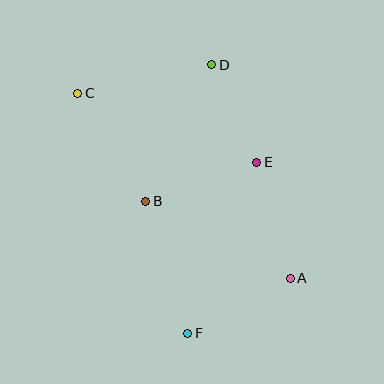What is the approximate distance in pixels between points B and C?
The distance between B and C is approximately 127 pixels.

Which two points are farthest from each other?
Points A and C are farthest from each other.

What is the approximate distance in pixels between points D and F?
The distance between D and F is approximately 269 pixels.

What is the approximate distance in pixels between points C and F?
The distance between C and F is approximately 264 pixels.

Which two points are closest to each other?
Points D and E are closest to each other.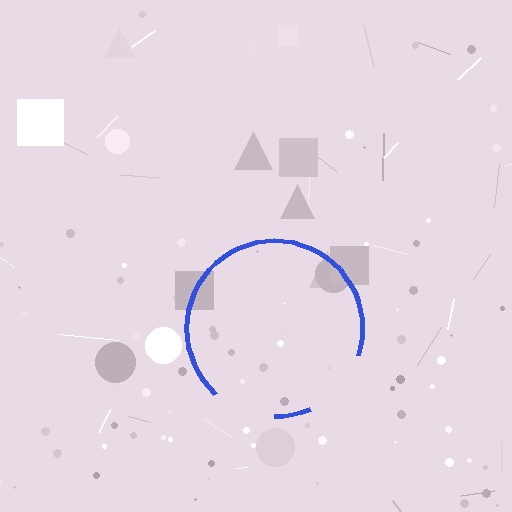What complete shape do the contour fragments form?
The contour fragments form a circle.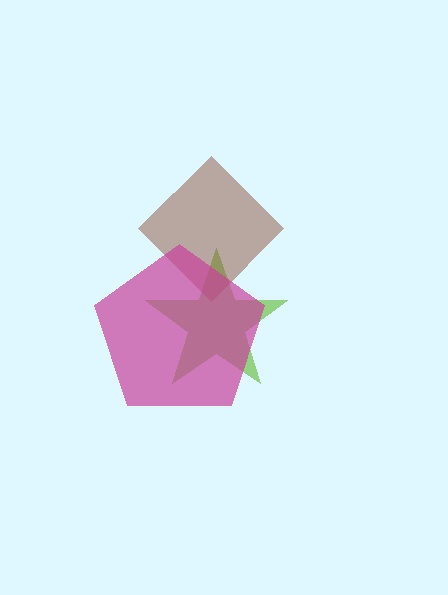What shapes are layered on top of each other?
The layered shapes are: a lime star, a brown diamond, a magenta pentagon.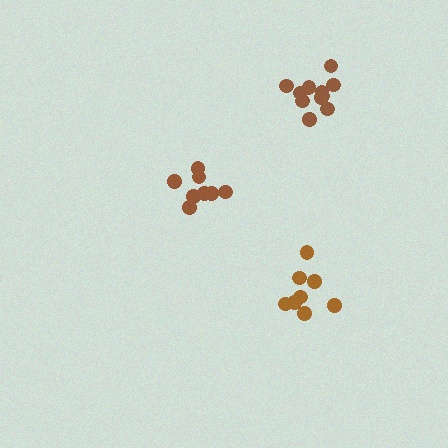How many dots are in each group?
Group 1: 11 dots, Group 2: 8 dots, Group 3: 8 dots (27 total).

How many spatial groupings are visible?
There are 3 spatial groupings.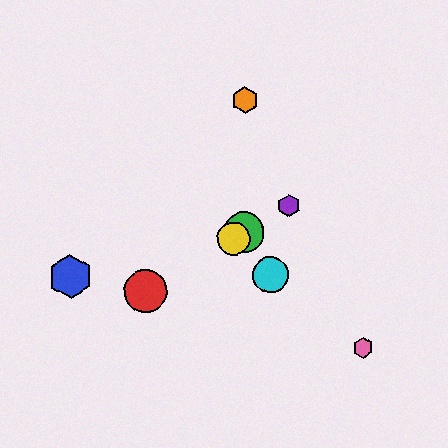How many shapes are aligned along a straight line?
4 shapes (the red circle, the green circle, the yellow circle, the purple hexagon) are aligned along a straight line.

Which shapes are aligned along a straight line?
The red circle, the green circle, the yellow circle, the purple hexagon are aligned along a straight line.